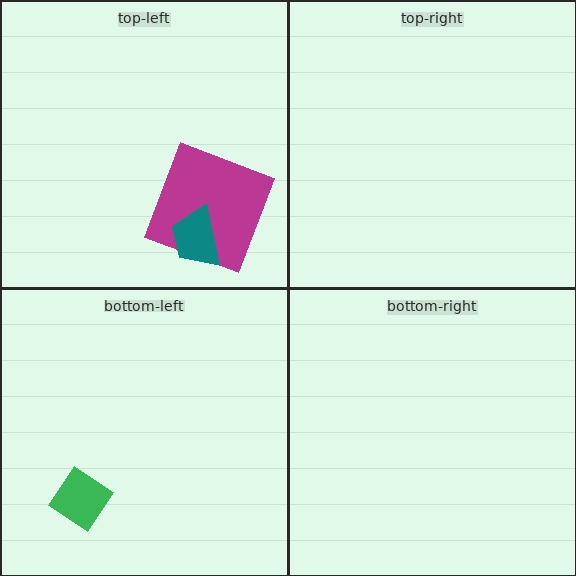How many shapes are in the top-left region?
2.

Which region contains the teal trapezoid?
The top-left region.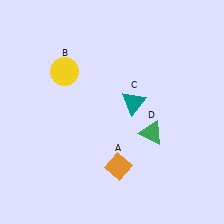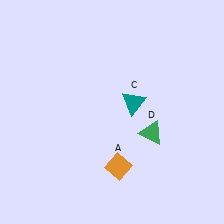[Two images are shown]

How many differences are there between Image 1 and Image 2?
There is 1 difference between the two images.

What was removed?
The yellow circle (B) was removed in Image 2.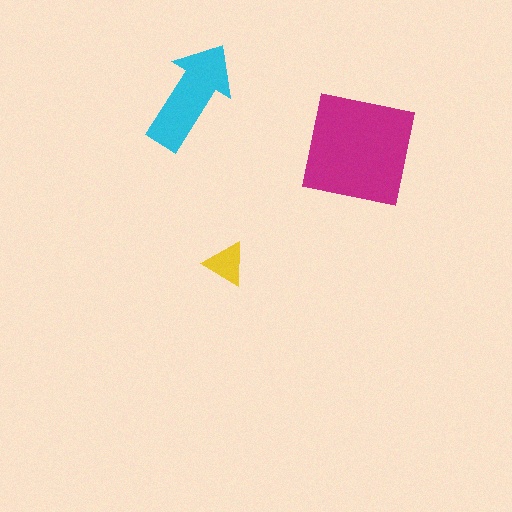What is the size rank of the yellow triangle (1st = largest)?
3rd.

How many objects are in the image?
There are 3 objects in the image.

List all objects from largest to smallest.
The magenta square, the cyan arrow, the yellow triangle.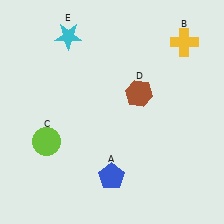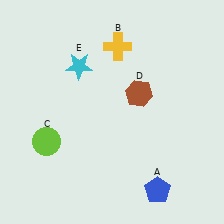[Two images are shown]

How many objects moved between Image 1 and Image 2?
3 objects moved between the two images.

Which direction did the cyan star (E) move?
The cyan star (E) moved down.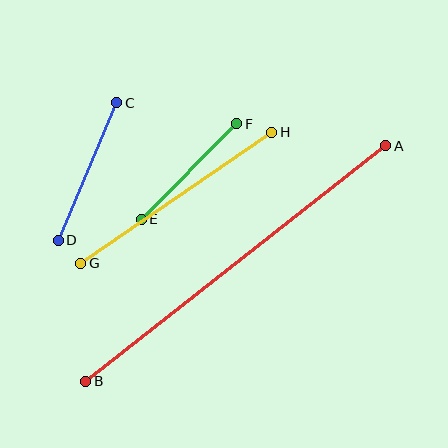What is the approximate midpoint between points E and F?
The midpoint is at approximately (189, 171) pixels.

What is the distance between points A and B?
The distance is approximately 381 pixels.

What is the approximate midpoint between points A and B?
The midpoint is at approximately (236, 263) pixels.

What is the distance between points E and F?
The distance is approximately 135 pixels.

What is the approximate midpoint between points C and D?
The midpoint is at approximately (88, 172) pixels.